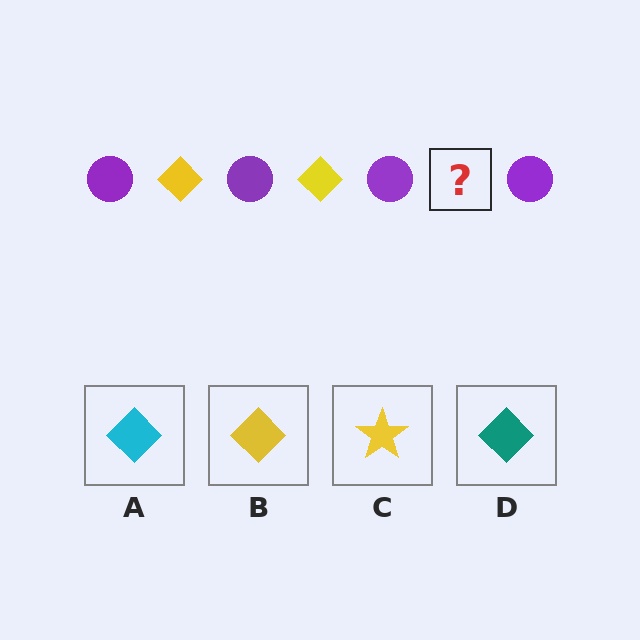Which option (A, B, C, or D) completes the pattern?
B.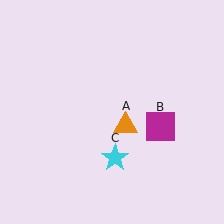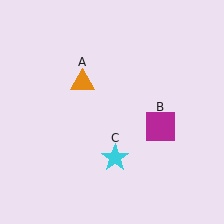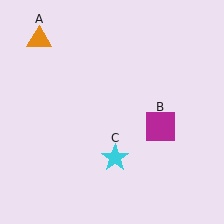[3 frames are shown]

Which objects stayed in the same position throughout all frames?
Magenta square (object B) and cyan star (object C) remained stationary.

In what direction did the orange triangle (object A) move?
The orange triangle (object A) moved up and to the left.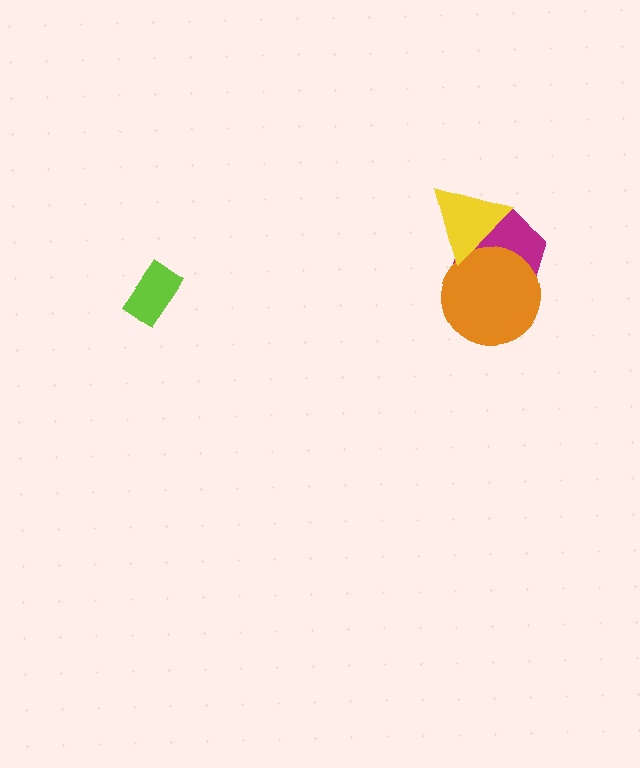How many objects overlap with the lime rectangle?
0 objects overlap with the lime rectangle.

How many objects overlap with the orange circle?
2 objects overlap with the orange circle.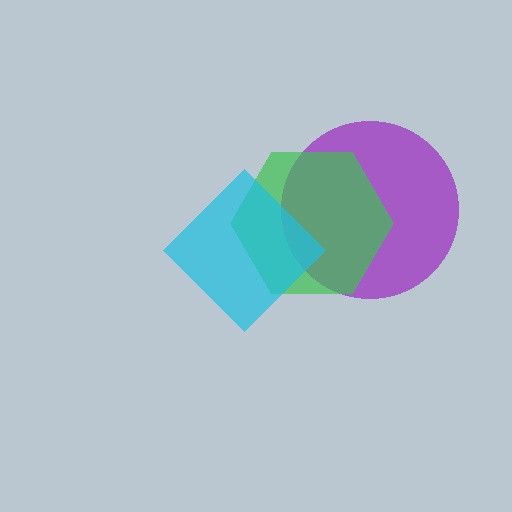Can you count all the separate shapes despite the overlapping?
Yes, there are 3 separate shapes.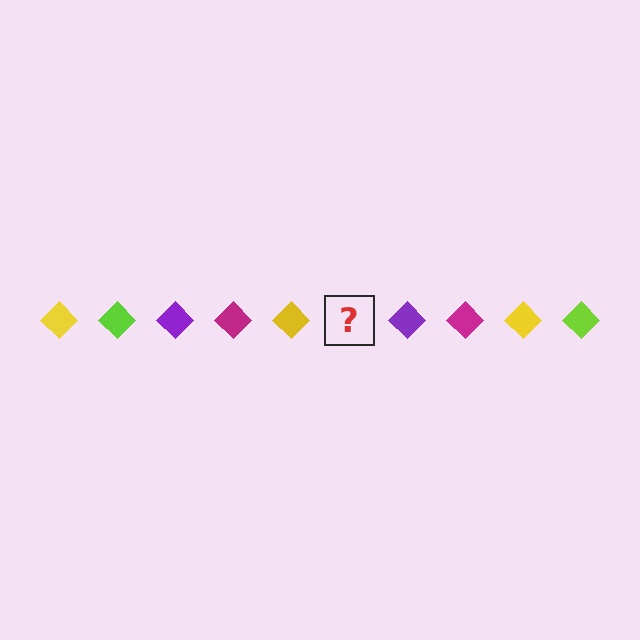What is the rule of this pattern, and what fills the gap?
The rule is that the pattern cycles through yellow, lime, purple, magenta diamonds. The gap should be filled with a lime diamond.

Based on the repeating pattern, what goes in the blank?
The blank should be a lime diamond.